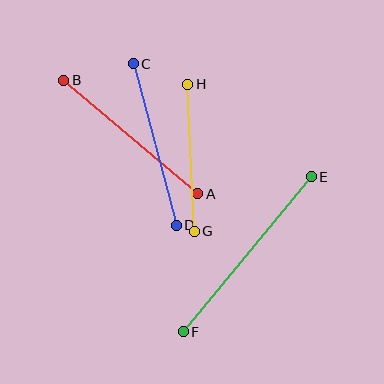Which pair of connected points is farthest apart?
Points E and F are farthest apart.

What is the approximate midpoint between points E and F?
The midpoint is at approximately (247, 254) pixels.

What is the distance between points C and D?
The distance is approximately 167 pixels.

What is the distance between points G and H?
The distance is approximately 147 pixels.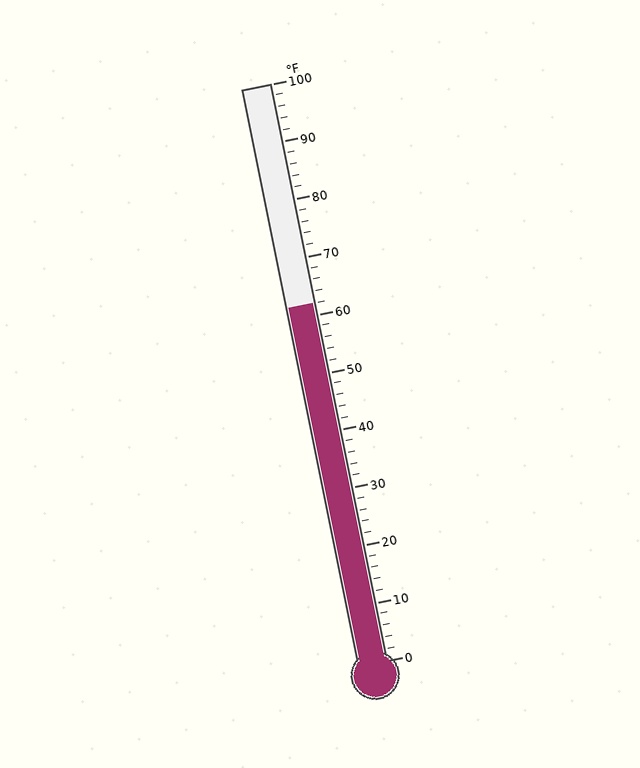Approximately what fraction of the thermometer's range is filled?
The thermometer is filled to approximately 60% of its range.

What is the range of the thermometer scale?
The thermometer scale ranges from 0°F to 100°F.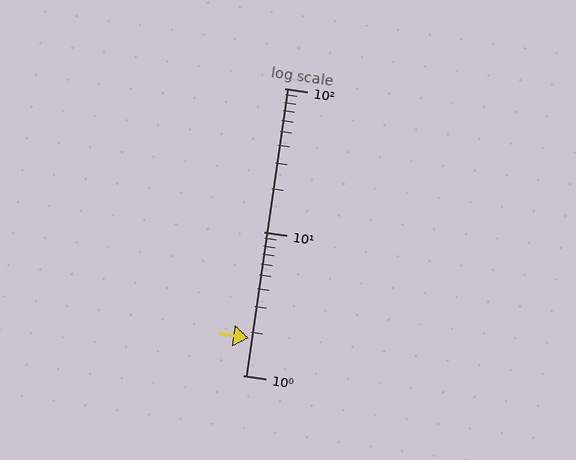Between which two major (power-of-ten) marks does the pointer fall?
The pointer is between 1 and 10.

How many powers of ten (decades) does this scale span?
The scale spans 2 decades, from 1 to 100.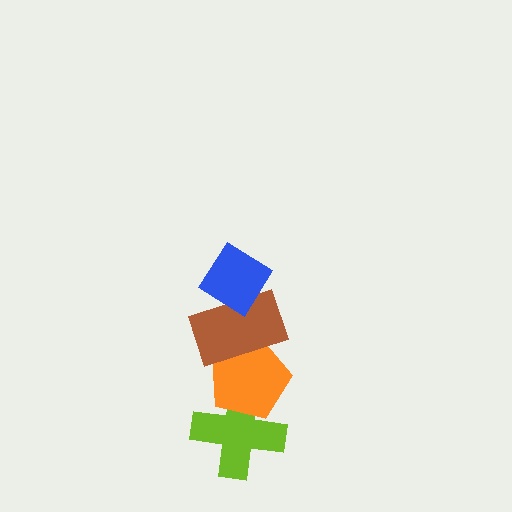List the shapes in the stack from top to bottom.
From top to bottom: the blue diamond, the brown rectangle, the orange pentagon, the lime cross.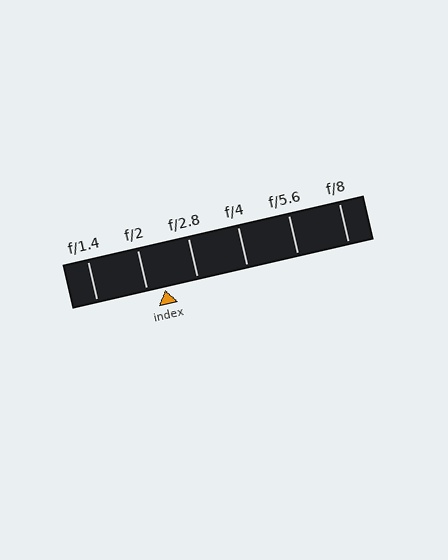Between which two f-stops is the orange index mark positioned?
The index mark is between f/2 and f/2.8.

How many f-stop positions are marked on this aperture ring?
There are 6 f-stop positions marked.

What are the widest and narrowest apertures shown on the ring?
The widest aperture shown is f/1.4 and the narrowest is f/8.